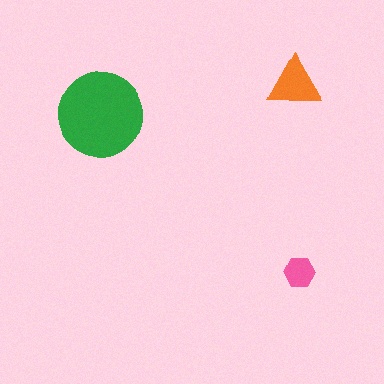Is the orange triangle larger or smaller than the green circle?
Smaller.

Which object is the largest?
The green circle.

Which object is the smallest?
The pink hexagon.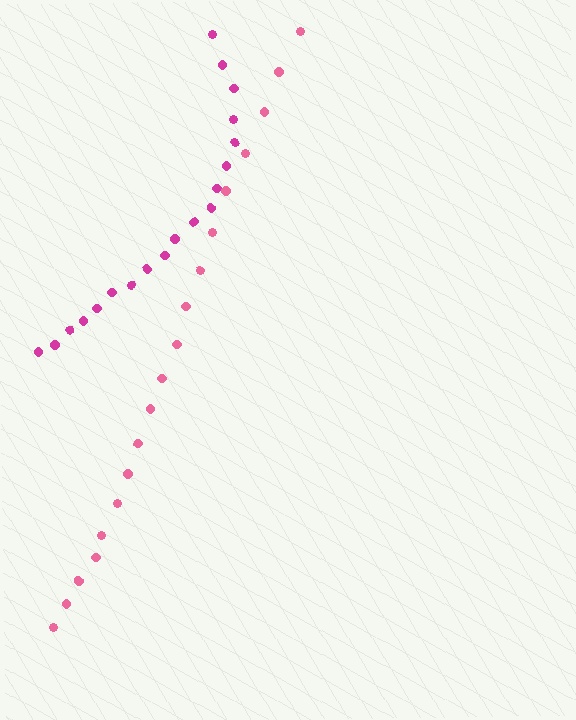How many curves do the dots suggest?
There are 2 distinct paths.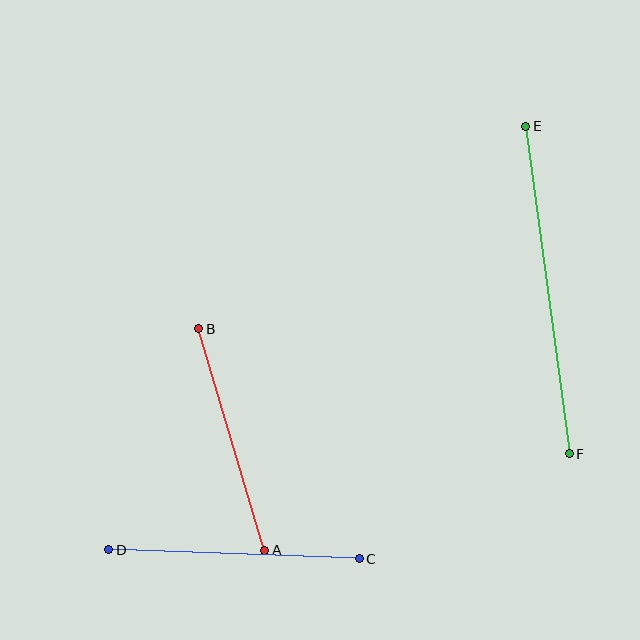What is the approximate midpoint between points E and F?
The midpoint is at approximately (548, 290) pixels.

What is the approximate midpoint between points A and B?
The midpoint is at approximately (232, 439) pixels.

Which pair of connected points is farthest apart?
Points E and F are farthest apart.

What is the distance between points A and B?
The distance is approximately 231 pixels.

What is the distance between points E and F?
The distance is approximately 330 pixels.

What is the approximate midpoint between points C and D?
The midpoint is at approximately (234, 554) pixels.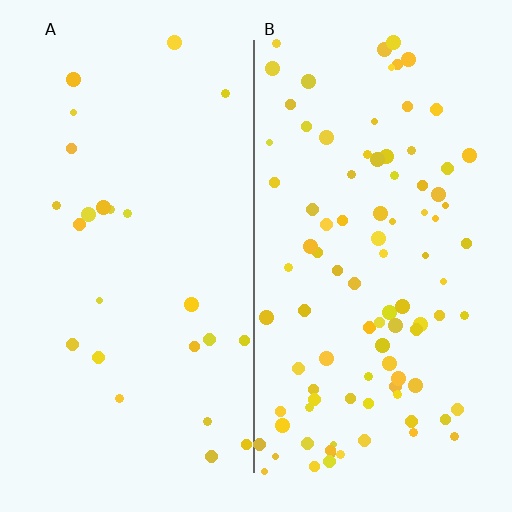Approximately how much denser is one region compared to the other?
Approximately 3.9× — region B over region A.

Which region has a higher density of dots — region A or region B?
B (the right).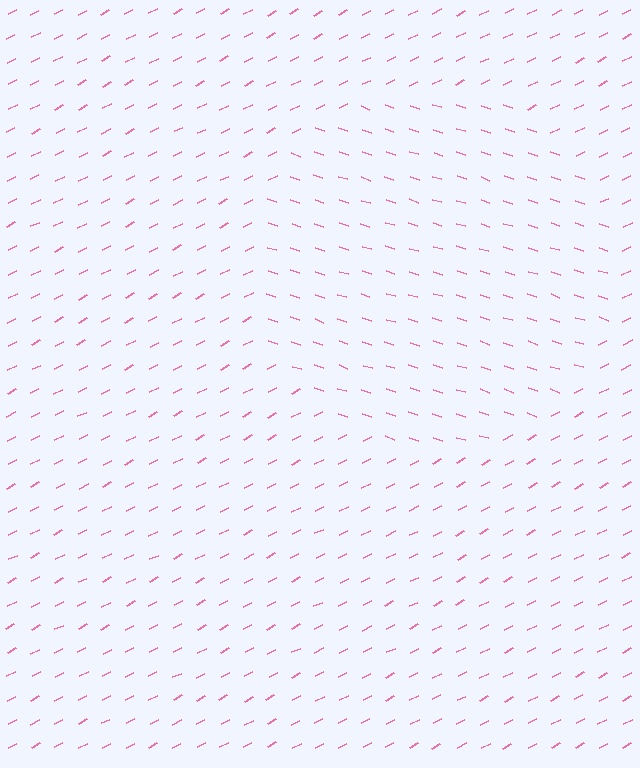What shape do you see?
I see a circle.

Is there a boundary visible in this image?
Yes, there is a texture boundary formed by a change in line orientation.